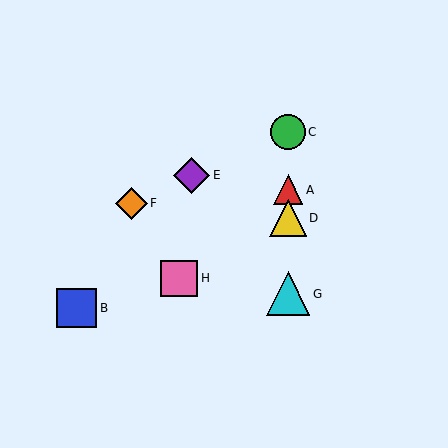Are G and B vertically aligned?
No, G is at x≈288 and B is at x≈77.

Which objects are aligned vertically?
Objects A, C, D, G are aligned vertically.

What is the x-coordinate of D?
Object D is at x≈288.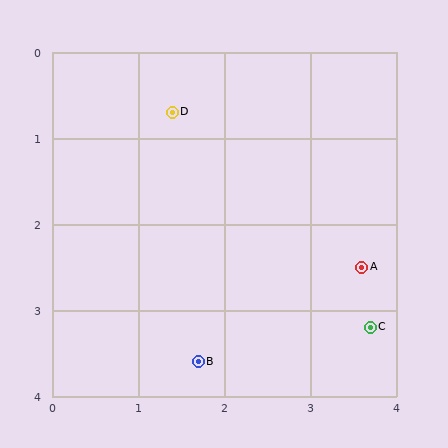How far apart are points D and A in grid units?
Points D and A are about 2.8 grid units apart.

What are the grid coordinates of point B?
Point B is at approximately (1.7, 3.6).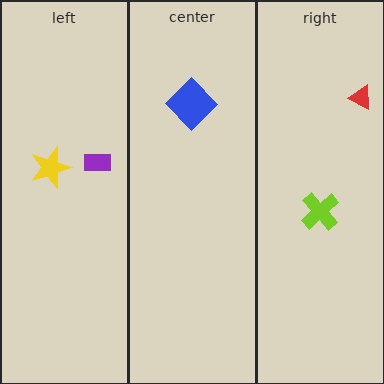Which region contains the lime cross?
The right region.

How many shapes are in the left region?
2.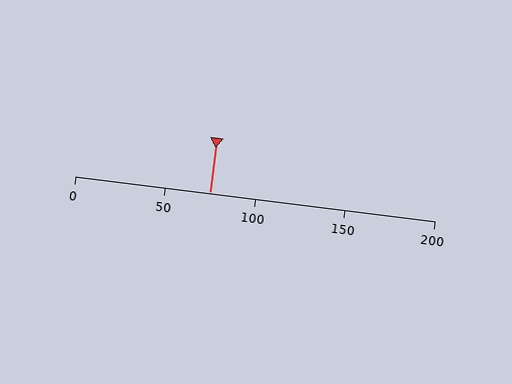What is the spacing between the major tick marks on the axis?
The major ticks are spaced 50 apart.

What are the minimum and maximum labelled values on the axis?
The axis runs from 0 to 200.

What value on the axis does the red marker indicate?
The marker indicates approximately 75.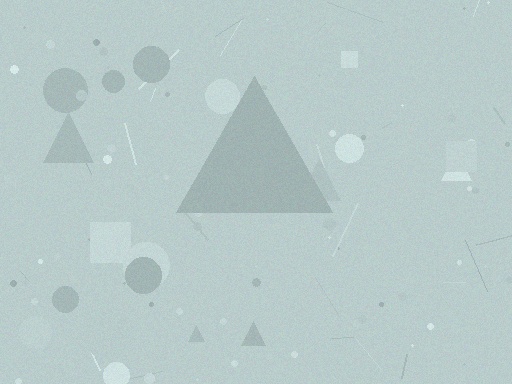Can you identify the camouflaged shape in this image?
The camouflaged shape is a triangle.